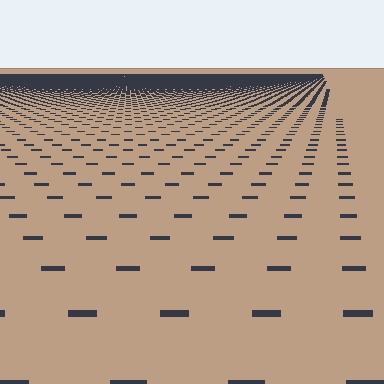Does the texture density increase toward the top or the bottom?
Density increases toward the top.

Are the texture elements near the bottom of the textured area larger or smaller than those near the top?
Larger. Near the bottom, elements are closer to the viewer and appear at a bigger on-screen size.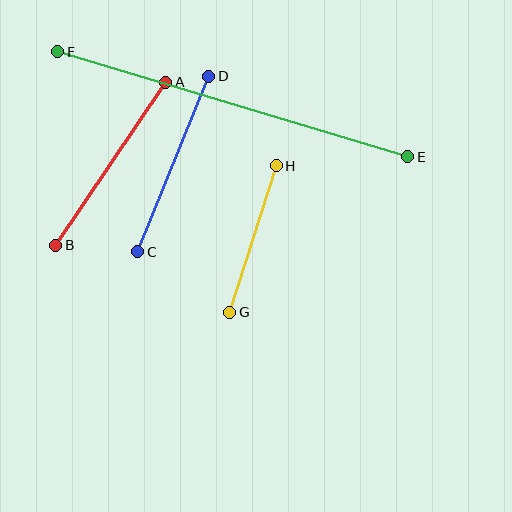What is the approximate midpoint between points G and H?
The midpoint is at approximately (253, 239) pixels.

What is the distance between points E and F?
The distance is approximately 366 pixels.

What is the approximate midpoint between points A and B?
The midpoint is at approximately (111, 164) pixels.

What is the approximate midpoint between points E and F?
The midpoint is at approximately (233, 104) pixels.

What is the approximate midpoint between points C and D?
The midpoint is at approximately (173, 164) pixels.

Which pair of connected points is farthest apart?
Points E and F are farthest apart.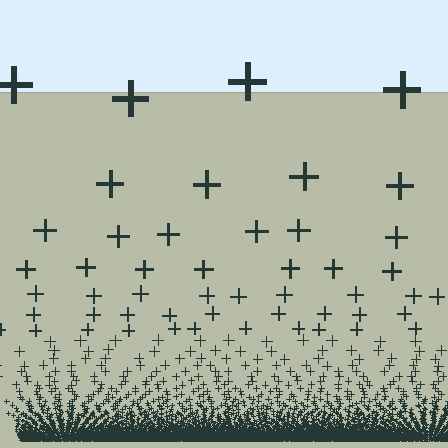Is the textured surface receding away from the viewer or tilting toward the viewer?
The surface appears to tilt toward the viewer. Texture elements get larger and sparser toward the top.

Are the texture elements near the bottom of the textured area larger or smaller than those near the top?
Smaller. The gradient is inverted — elements near the bottom are smaller and denser.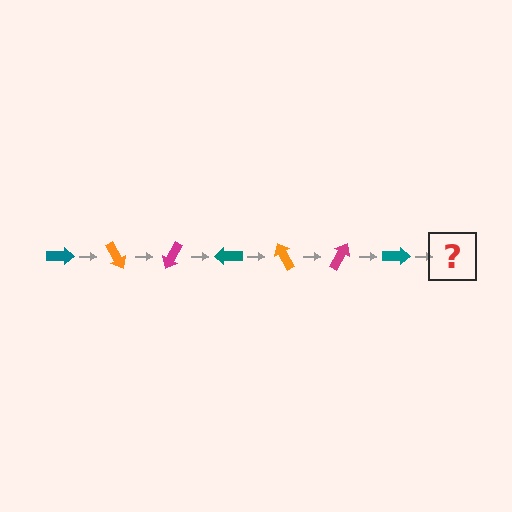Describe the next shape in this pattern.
It should be an orange arrow, rotated 420 degrees from the start.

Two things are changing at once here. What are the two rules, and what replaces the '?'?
The two rules are that it rotates 60 degrees each step and the color cycles through teal, orange, and magenta. The '?' should be an orange arrow, rotated 420 degrees from the start.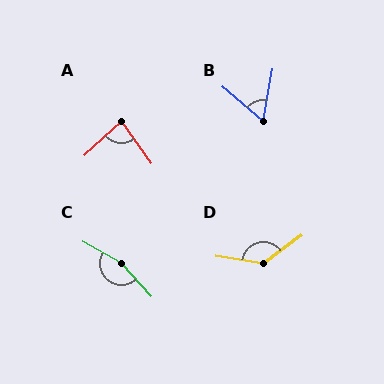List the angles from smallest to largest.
B (61°), A (84°), D (134°), C (160°).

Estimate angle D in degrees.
Approximately 134 degrees.